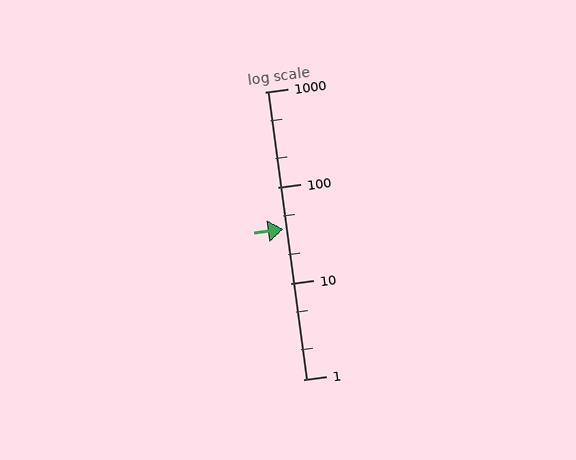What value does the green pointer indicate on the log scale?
The pointer indicates approximately 37.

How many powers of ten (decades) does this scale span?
The scale spans 3 decades, from 1 to 1000.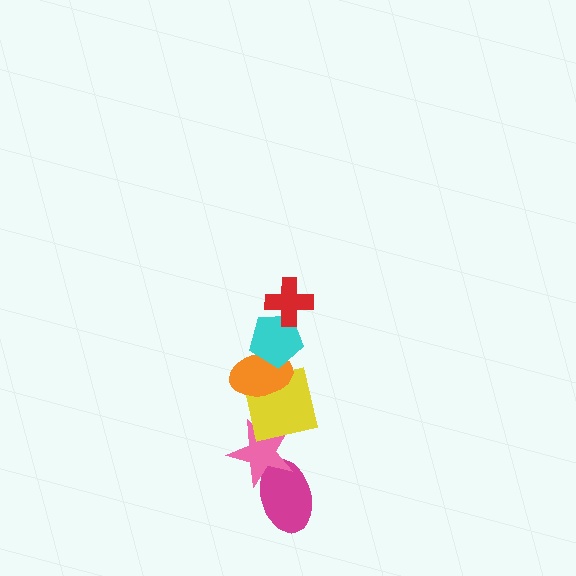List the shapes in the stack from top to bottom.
From top to bottom: the red cross, the cyan pentagon, the orange ellipse, the yellow square, the pink star, the magenta ellipse.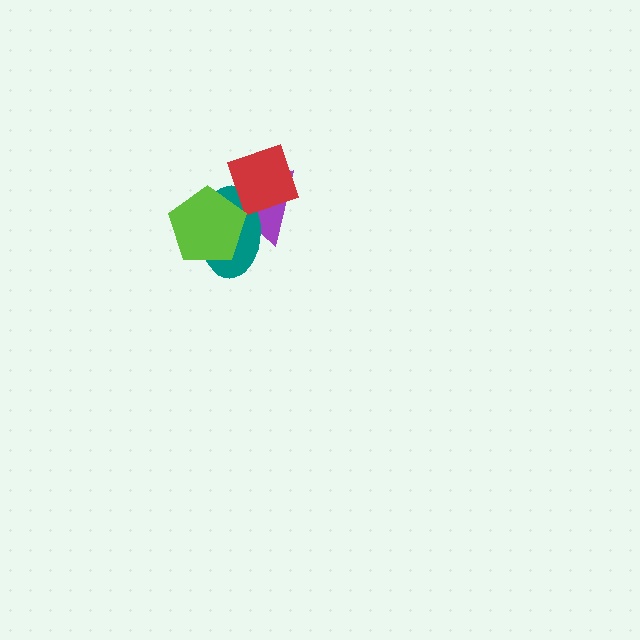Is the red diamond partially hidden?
Yes, it is partially covered by another shape.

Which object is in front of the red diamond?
The lime pentagon is in front of the red diamond.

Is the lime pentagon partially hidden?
No, no other shape covers it.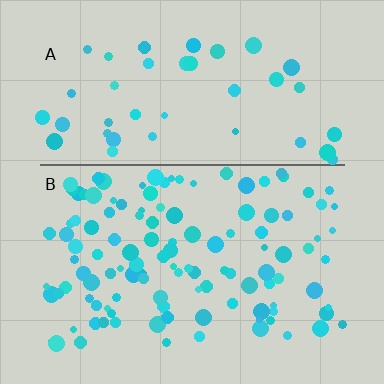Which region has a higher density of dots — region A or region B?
B (the bottom).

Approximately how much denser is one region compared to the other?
Approximately 2.6× — region B over region A.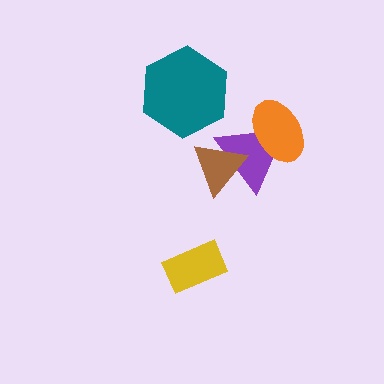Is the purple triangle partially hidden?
Yes, it is partially covered by another shape.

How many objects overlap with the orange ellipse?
1 object overlaps with the orange ellipse.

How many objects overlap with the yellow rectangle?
0 objects overlap with the yellow rectangle.